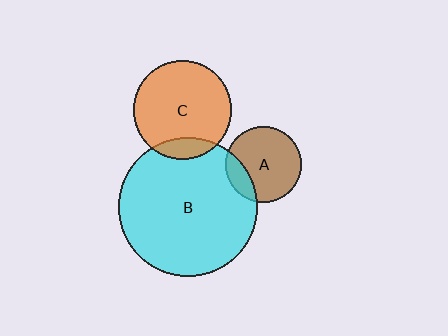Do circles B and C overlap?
Yes.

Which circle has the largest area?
Circle B (cyan).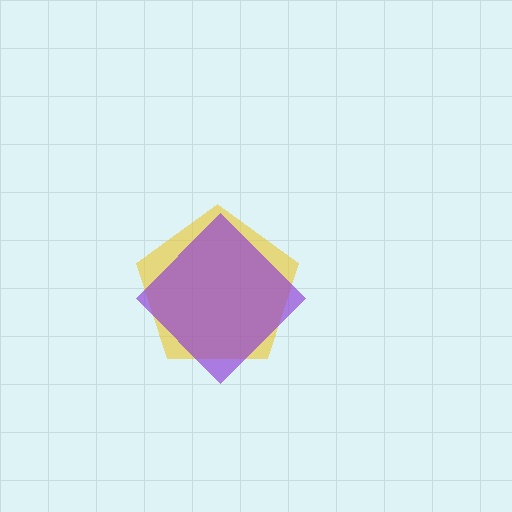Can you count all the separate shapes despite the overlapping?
Yes, there are 2 separate shapes.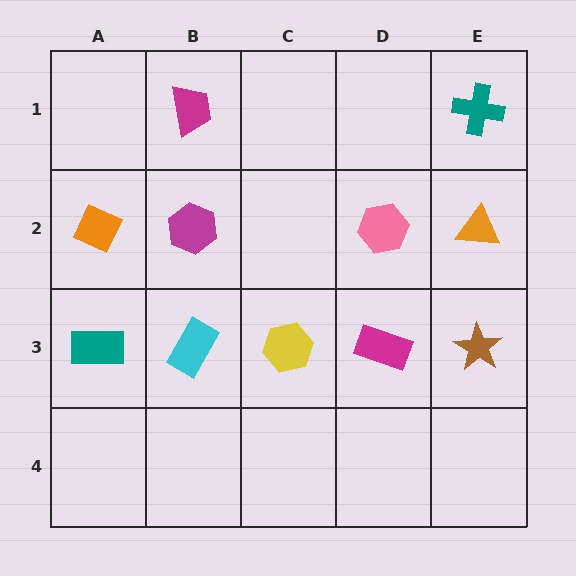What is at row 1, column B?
A magenta trapezoid.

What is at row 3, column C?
A yellow hexagon.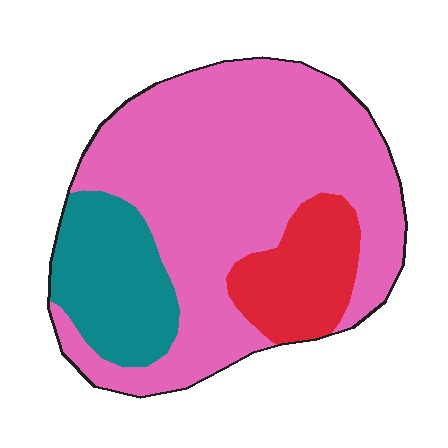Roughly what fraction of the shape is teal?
Teal covers 18% of the shape.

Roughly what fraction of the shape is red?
Red covers about 15% of the shape.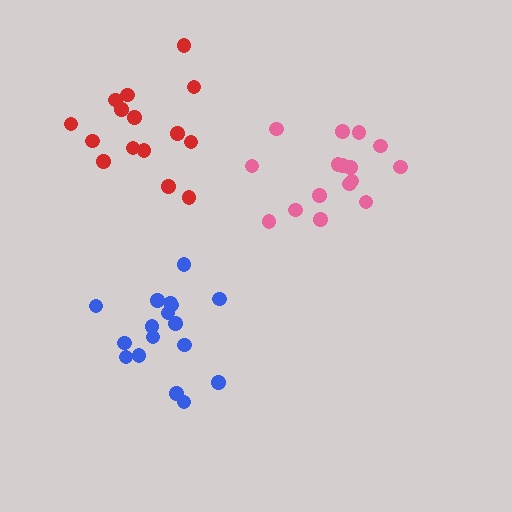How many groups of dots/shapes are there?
There are 3 groups.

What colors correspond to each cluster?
The clusters are colored: pink, red, blue.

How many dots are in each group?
Group 1: 16 dots, Group 2: 15 dots, Group 3: 17 dots (48 total).